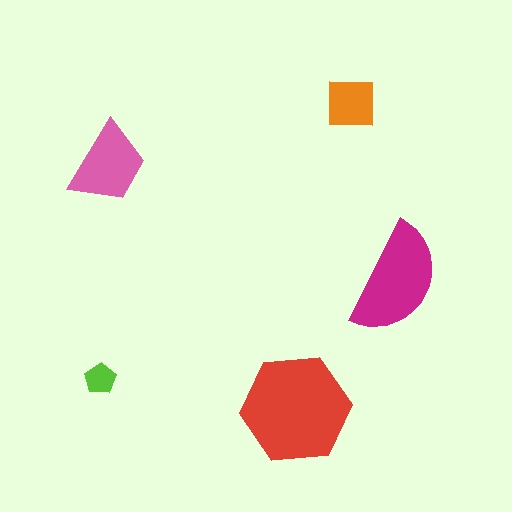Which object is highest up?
The orange square is topmost.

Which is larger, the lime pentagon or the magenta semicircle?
The magenta semicircle.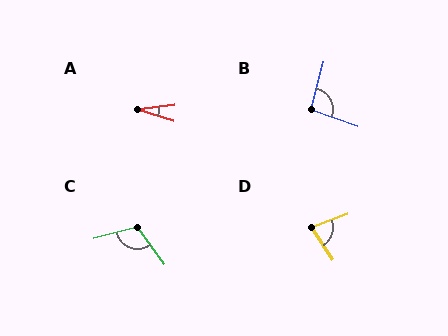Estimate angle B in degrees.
Approximately 94 degrees.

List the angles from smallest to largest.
A (24°), D (77°), B (94°), C (111°).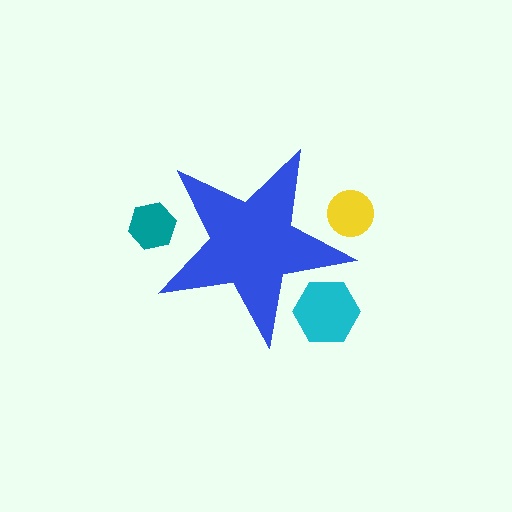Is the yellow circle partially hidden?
Yes, the yellow circle is partially hidden behind the blue star.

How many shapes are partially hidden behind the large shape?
3 shapes are partially hidden.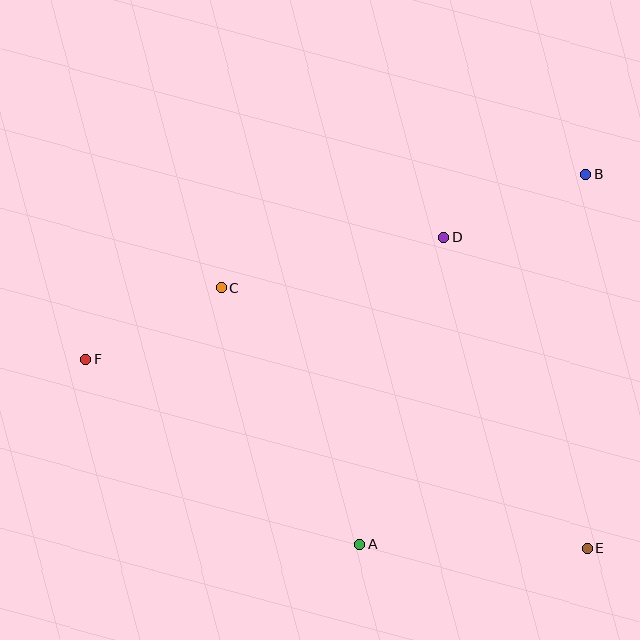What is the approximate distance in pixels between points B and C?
The distance between B and C is approximately 382 pixels.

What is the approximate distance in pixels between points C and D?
The distance between C and D is approximately 228 pixels.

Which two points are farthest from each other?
Points E and F are farthest from each other.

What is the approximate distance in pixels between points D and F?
The distance between D and F is approximately 378 pixels.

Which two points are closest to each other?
Points C and F are closest to each other.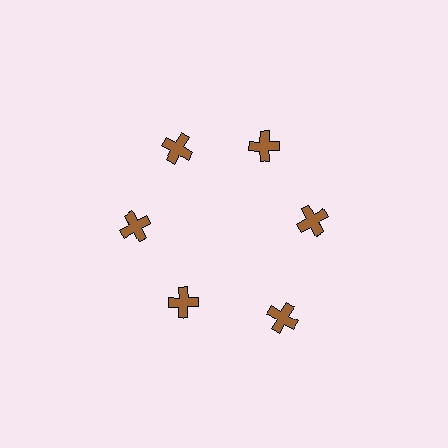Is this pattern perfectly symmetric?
No. The 6 brown crosses are arranged in a ring, but one element near the 5 o'clock position is pushed outward from the center, breaking the 6-fold rotational symmetry.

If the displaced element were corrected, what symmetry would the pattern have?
It would have 6-fold rotational symmetry — the pattern would map onto itself every 60 degrees.